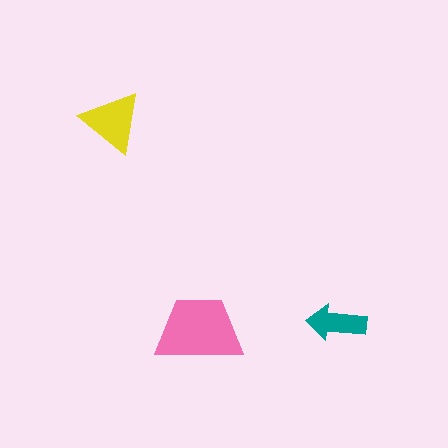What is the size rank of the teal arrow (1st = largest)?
3rd.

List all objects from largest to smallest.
The pink trapezoid, the yellow triangle, the teal arrow.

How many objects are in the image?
There are 3 objects in the image.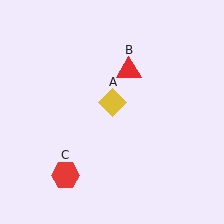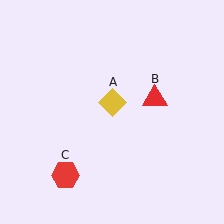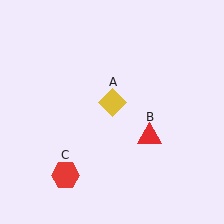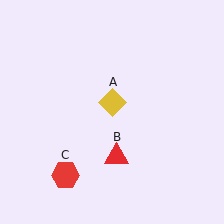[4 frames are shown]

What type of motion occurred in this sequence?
The red triangle (object B) rotated clockwise around the center of the scene.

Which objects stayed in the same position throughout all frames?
Yellow diamond (object A) and red hexagon (object C) remained stationary.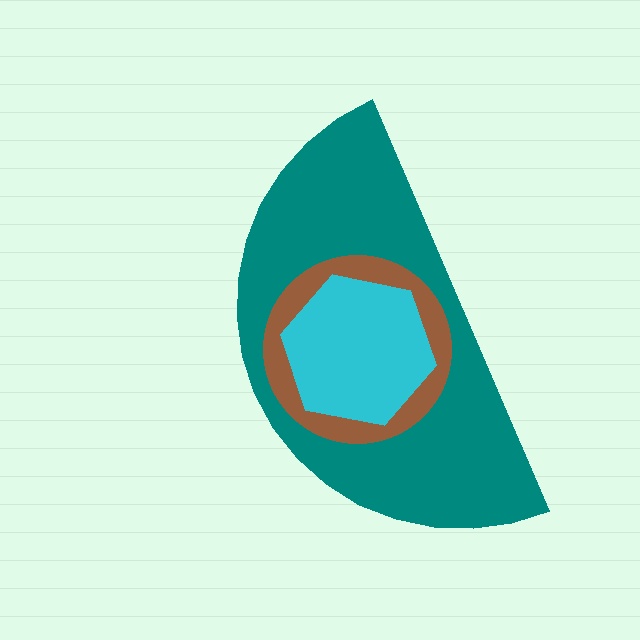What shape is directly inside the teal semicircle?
The brown circle.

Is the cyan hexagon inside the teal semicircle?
Yes.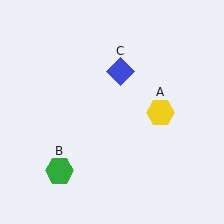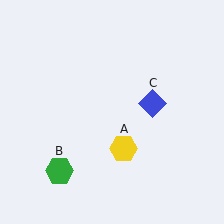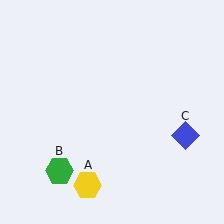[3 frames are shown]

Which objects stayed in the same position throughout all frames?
Green hexagon (object B) remained stationary.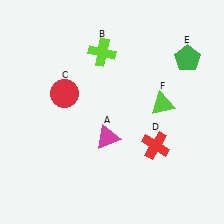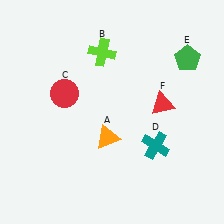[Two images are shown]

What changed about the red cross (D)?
In Image 1, D is red. In Image 2, it changed to teal.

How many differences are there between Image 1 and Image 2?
There are 3 differences between the two images.